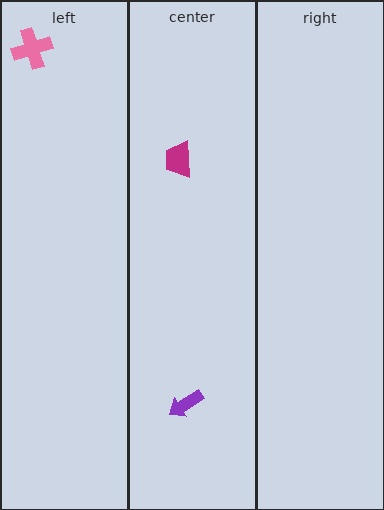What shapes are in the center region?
The purple arrow, the magenta trapezoid.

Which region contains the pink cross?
The left region.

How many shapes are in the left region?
1.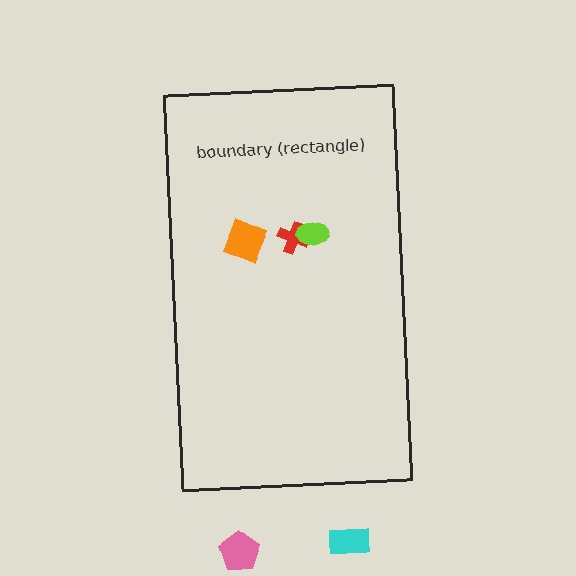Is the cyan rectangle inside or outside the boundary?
Outside.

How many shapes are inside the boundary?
3 inside, 2 outside.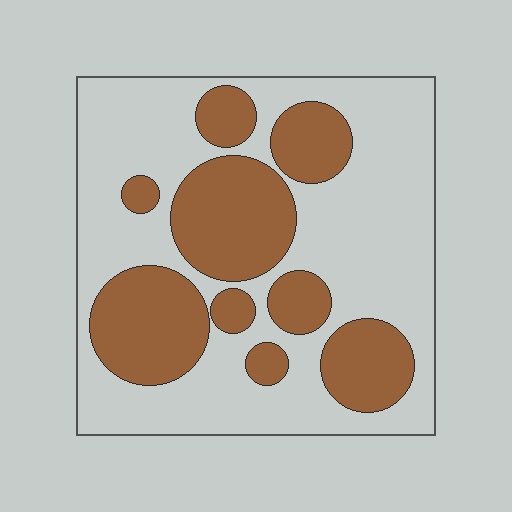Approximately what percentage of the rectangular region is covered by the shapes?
Approximately 35%.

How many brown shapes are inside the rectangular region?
9.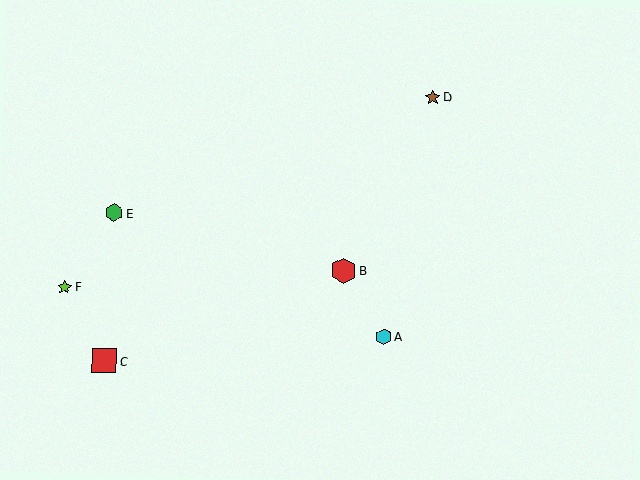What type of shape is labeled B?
Shape B is a red hexagon.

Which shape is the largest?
The red hexagon (labeled B) is the largest.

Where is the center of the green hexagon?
The center of the green hexagon is at (114, 213).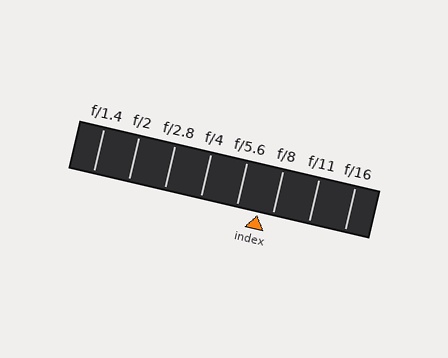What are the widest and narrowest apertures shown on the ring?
The widest aperture shown is f/1.4 and the narrowest is f/16.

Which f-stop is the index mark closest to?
The index mark is closest to f/8.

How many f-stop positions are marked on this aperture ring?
There are 8 f-stop positions marked.